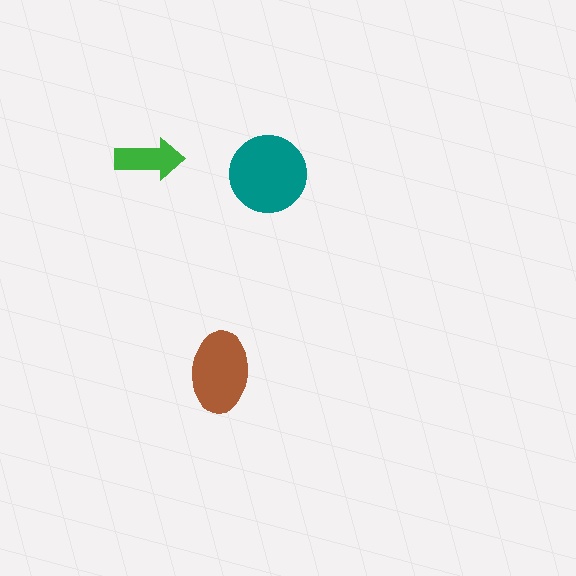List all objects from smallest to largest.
The green arrow, the brown ellipse, the teal circle.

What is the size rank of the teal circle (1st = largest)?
1st.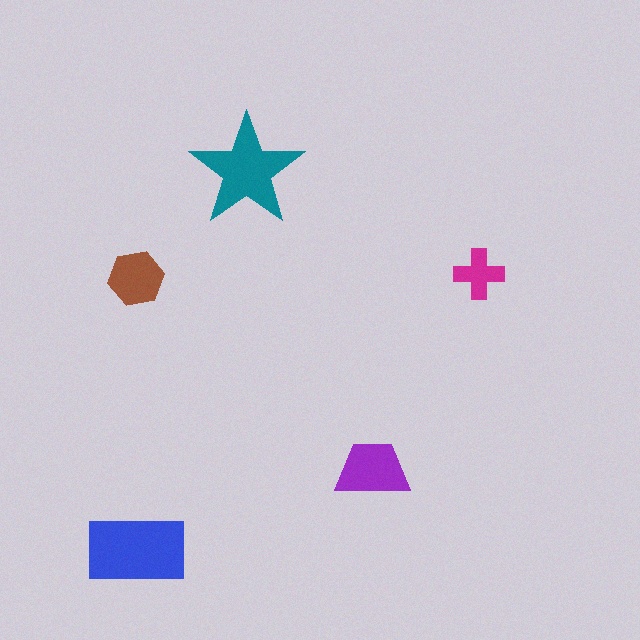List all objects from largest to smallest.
The blue rectangle, the teal star, the purple trapezoid, the brown hexagon, the magenta cross.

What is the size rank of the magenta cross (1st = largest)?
5th.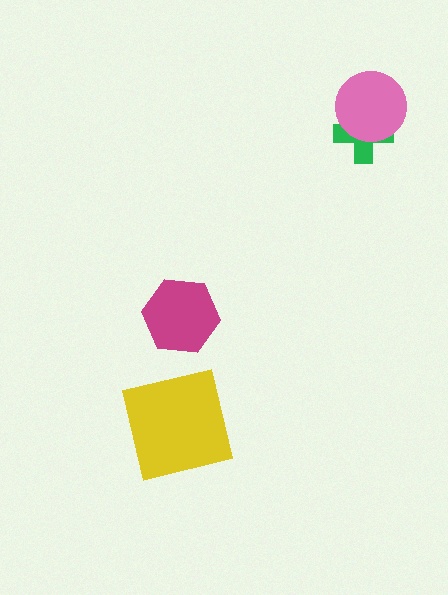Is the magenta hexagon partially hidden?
No, no other shape covers it.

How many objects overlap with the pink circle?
1 object overlaps with the pink circle.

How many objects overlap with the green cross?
1 object overlaps with the green cross.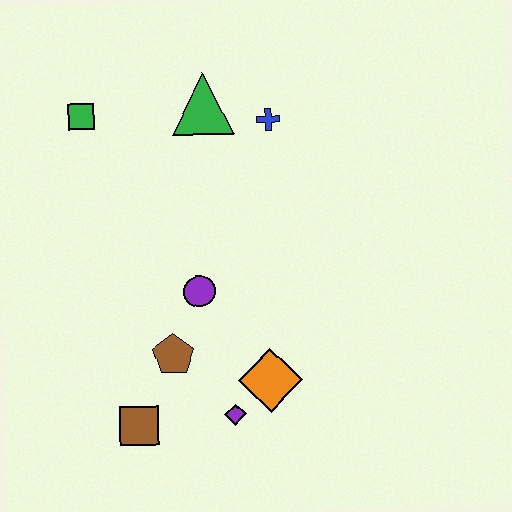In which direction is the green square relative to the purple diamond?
The green square is above the purple diamond.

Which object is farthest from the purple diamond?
The green square is farthest from the purple diamond.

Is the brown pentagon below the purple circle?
Yes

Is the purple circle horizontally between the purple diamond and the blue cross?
No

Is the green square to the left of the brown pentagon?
Yes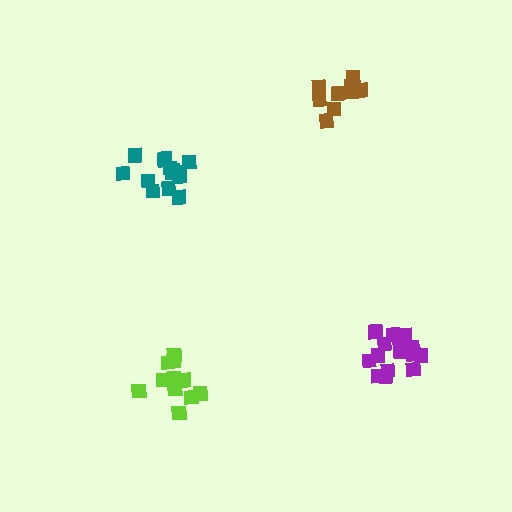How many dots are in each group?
Group 1: 11 dots, Group 2: 14 dots, Group 3: 12 dots, Group 4: 16 dots (53 total).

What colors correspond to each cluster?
The clusters are colored: brown, teal, lime, purple.